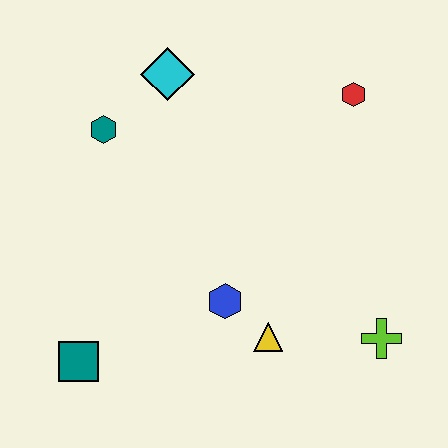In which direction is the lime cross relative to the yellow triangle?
The lime cross is to the right of the yellow triangle.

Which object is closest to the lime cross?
The yellow triangle is closest to the lime cross.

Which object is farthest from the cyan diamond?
The lime cross is farthest from the cyan diamond.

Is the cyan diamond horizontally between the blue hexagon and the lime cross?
No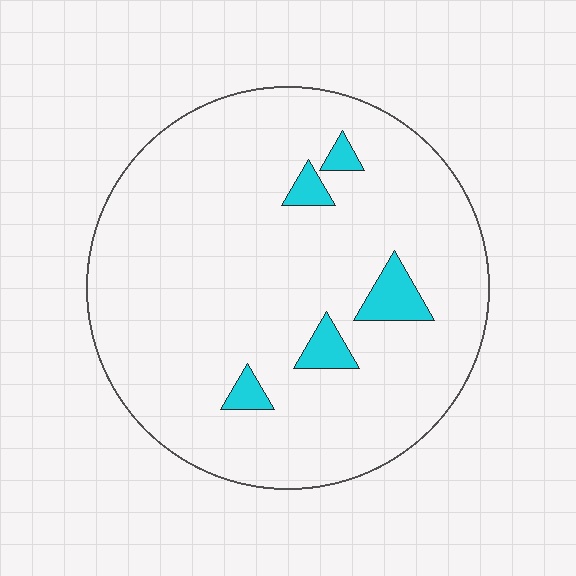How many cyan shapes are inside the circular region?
5.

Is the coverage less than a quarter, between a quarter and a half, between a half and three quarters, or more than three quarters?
Less than a quarter.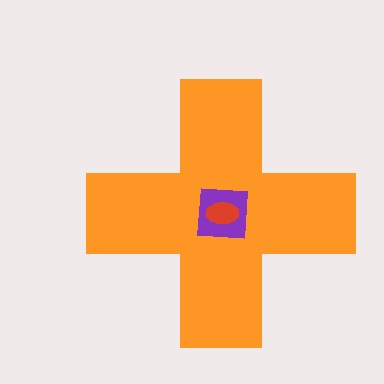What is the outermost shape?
The orange cross.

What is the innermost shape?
The red ellipse.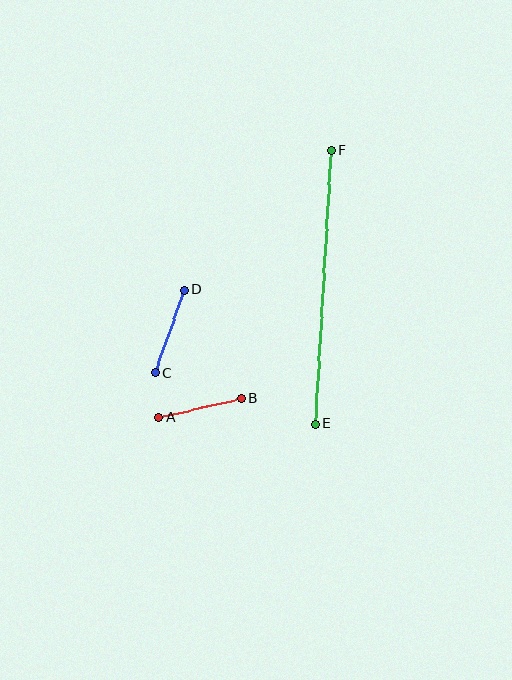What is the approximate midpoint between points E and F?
The midpoint is at approximately (323, 287) pixels.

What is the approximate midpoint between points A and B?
The midpoint is at approximately (200, 408) pixels.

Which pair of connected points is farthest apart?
Points E and F are farthest apart.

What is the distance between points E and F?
The distance is approximately 274 pixels.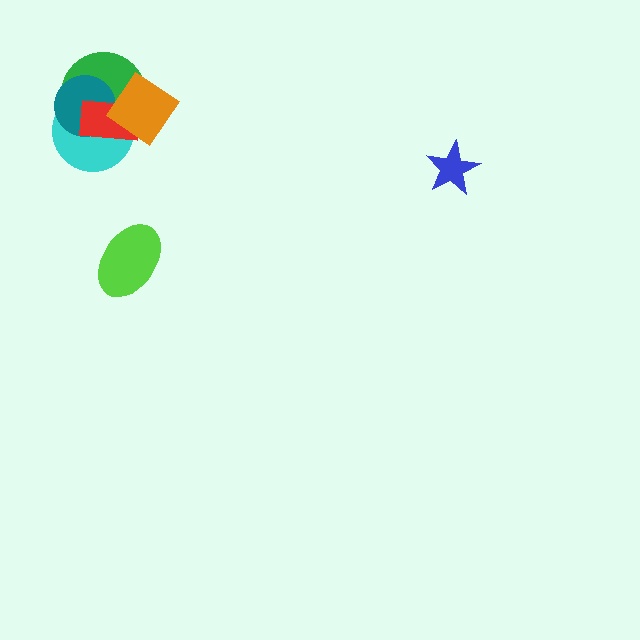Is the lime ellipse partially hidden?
No, no other shape covers it.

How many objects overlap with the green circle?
4 objects overlap with the green circle.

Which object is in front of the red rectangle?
The orange diamond is in front of the red rectangle.